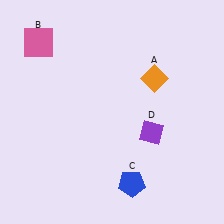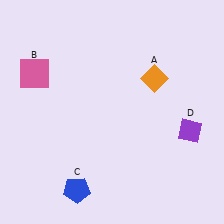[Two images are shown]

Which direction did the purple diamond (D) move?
The purple diamond (D) moved right.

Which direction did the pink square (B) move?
The pink square (B) moved down.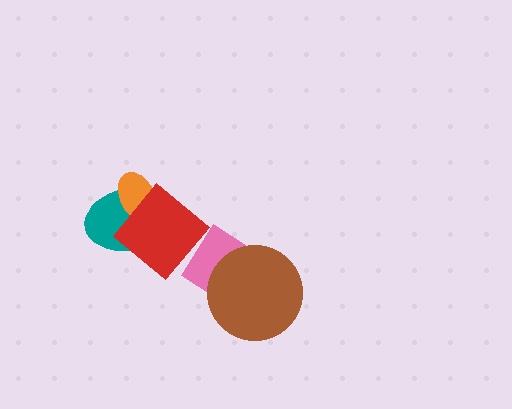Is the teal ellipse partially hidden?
Yes, it is partially covered by another shape.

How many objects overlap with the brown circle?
1 object overlaps with the brown circle.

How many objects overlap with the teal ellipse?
2 objects overlap with the teal ellipse.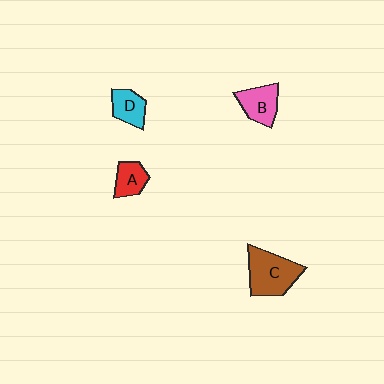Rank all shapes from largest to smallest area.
From largest to smallest: C (brown), B (pink), D (cyan), A (red).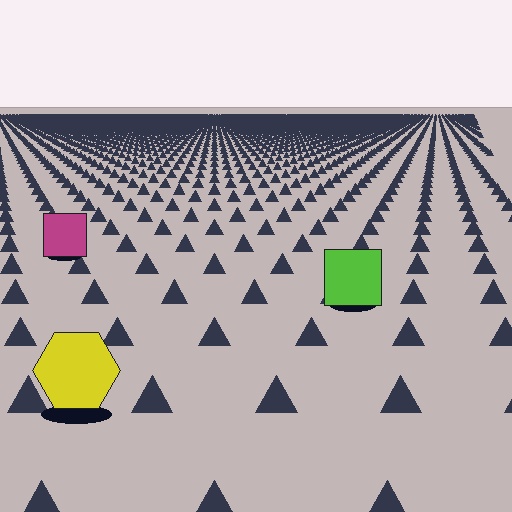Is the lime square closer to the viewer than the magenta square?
Yes. The lime square is closer — you can tell from the texture gradient: the ground texture is coarser near it.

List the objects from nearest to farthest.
From nearest to farthest: the yellow hexagon, the lime square, the magenta square.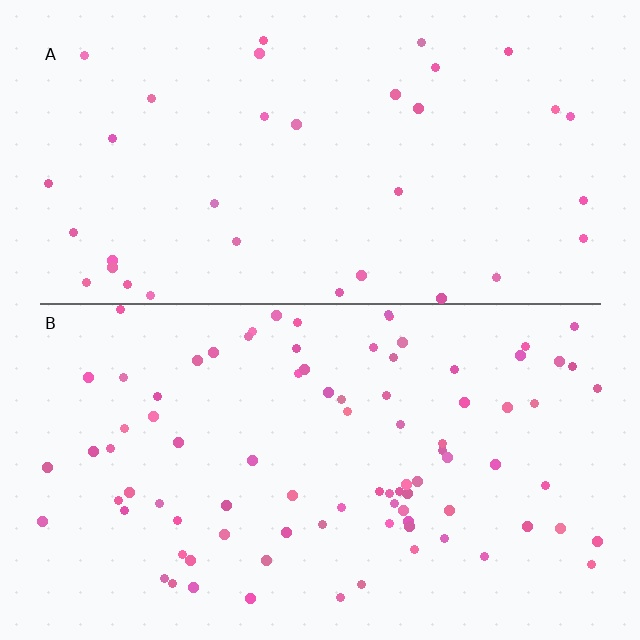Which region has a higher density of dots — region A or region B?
B (the bottom).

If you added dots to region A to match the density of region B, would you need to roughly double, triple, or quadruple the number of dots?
Approximately triple.